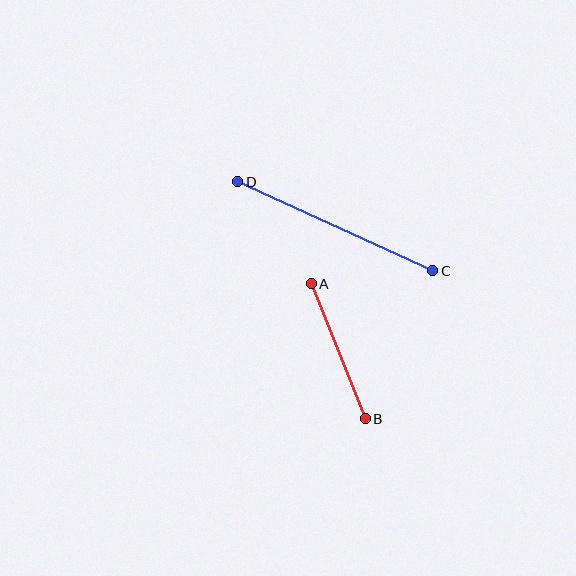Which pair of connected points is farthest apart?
Points C and D are farthest apart.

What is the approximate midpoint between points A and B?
The midpoint is at approximately (338, 351) pixels.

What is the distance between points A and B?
The distance is approximately 146 pixels.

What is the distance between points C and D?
The distance is approximately 214 pixels.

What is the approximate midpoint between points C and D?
The midpoint is at approximately (335, 226) pixels.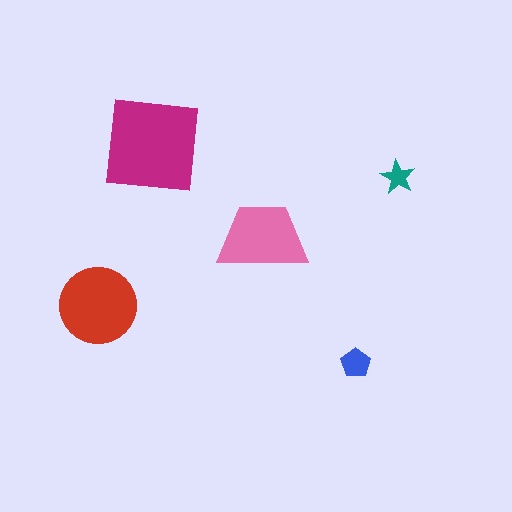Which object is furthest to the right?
The teal star is rightmost.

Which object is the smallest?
The teal star.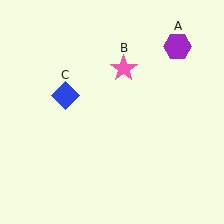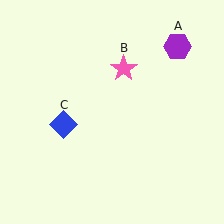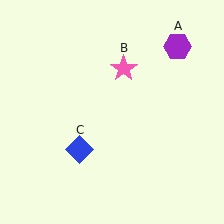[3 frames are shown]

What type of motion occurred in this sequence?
The blue diamond (object C) rotated counterclockwise around the center of the scene.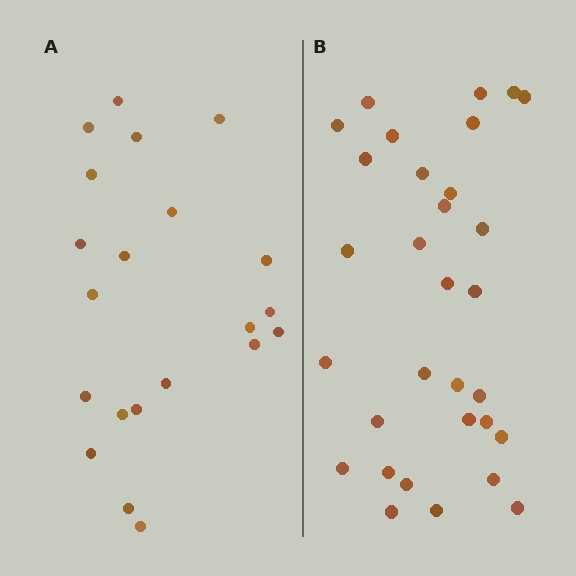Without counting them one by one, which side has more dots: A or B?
Region B (the right region) has more dots.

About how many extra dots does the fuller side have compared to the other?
Region B has roughly 10 or so more dots than region A.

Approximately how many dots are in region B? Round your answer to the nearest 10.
About 30 dots. (The exact count is 31, which rounds to 30.)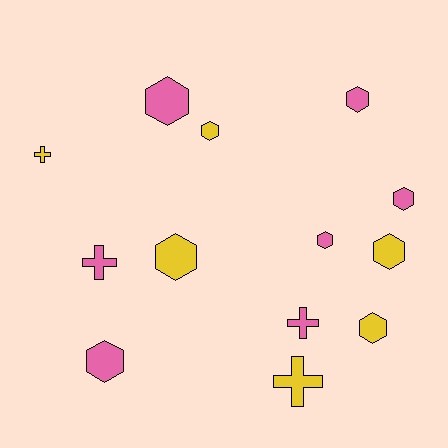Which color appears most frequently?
Pink, with 7 objects.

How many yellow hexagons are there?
There are 4 yellow hexagons.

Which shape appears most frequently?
Hexagon, with 9 objects.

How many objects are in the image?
There are 13 objects.